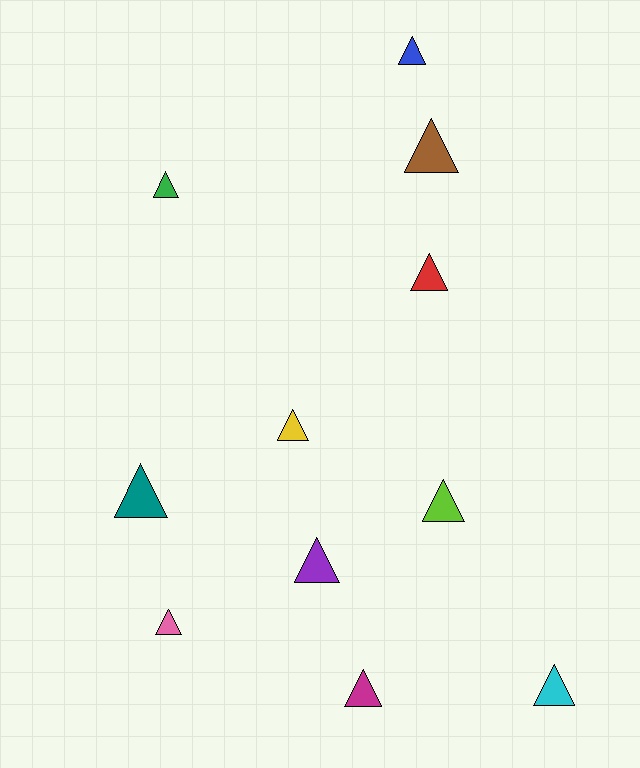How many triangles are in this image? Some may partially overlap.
There are 11 triangles.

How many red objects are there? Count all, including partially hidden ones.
There is 1 red object.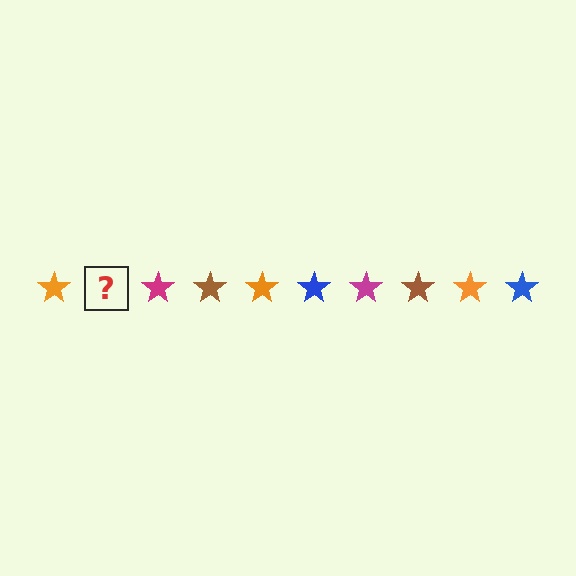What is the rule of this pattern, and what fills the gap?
The rule is that the pattern cycles through orange, blue, magenta, brown stars. The gap should be filled with a blue star.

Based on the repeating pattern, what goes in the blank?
The blank should be a blue star.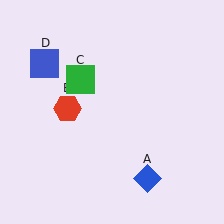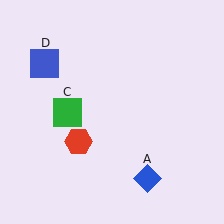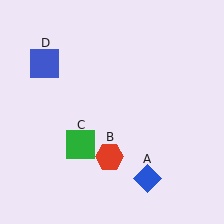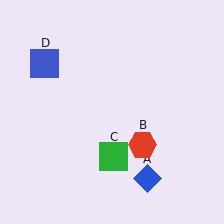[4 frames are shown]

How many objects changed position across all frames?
2 objects changed position: red hexagon (object B), green square (object C).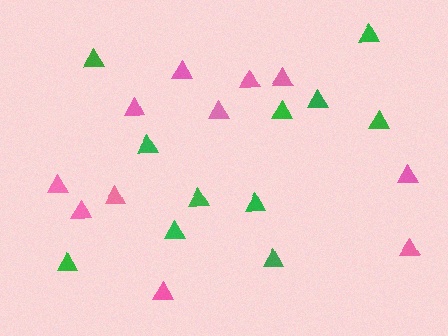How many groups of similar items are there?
There are 2 groups: one group of green triangles (11) and one group of pink triangles (11).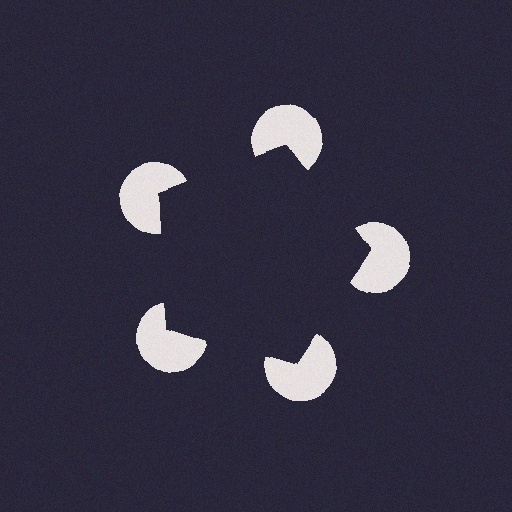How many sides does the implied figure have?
5 sides.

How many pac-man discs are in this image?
There are 5 — one at each vertex of the illusory pentagon.